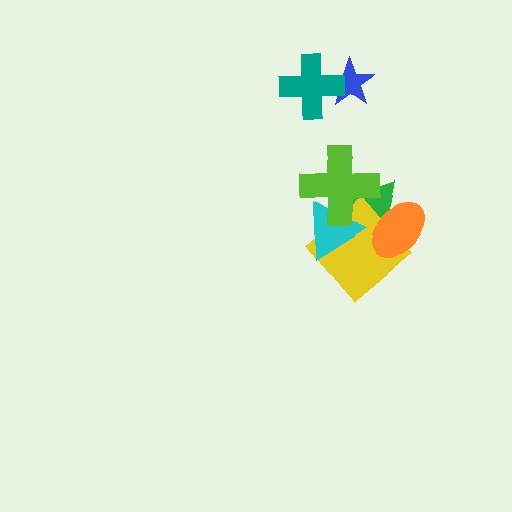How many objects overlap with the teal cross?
1 object overlaps with the teal cross.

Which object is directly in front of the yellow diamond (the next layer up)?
The cyan triangle is directly in front of the yellow diamond.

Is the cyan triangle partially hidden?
Yes, it is partially covered by another shape.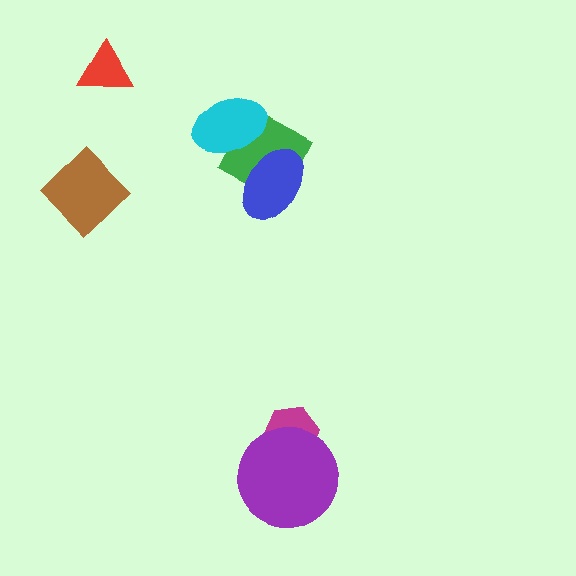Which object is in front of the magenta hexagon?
The purple circle is in front of the magenta hexagon.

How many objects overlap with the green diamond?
2 objects overlap with the green diamond.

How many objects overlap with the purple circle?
1 object overlaps with the purple circle.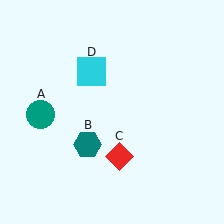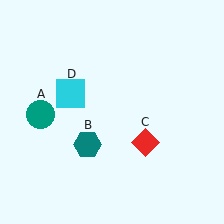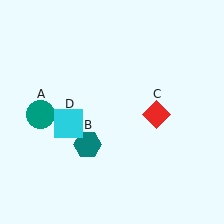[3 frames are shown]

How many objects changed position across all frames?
2 objects changed position: red diamond (object C), cyan square (object D).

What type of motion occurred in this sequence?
The red diamond (object C), cyan square (object D) rotated counterclockwise around the center of the scene.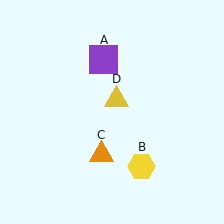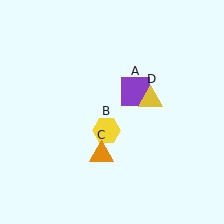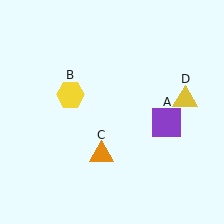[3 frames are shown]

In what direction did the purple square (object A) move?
The purple square (object A) moved down and to the right.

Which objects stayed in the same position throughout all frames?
Orange triangle (object C) remained stationary.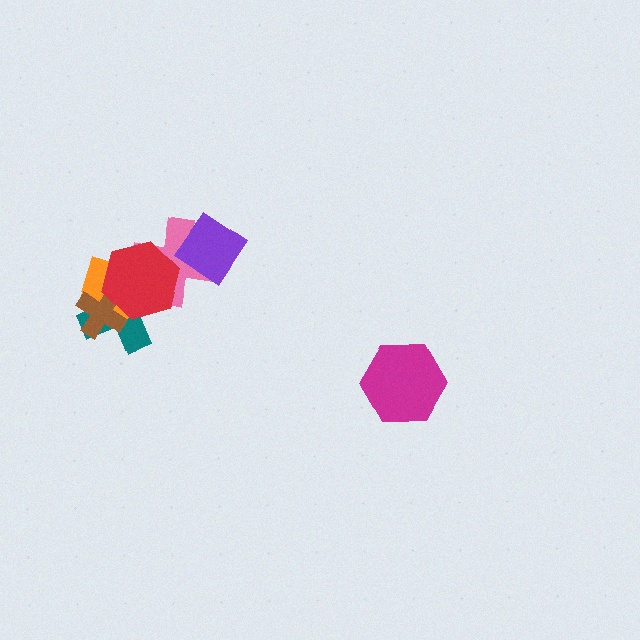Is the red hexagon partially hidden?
No, no other shape covers it.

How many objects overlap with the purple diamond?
1 object overlaps with the purple diamond.